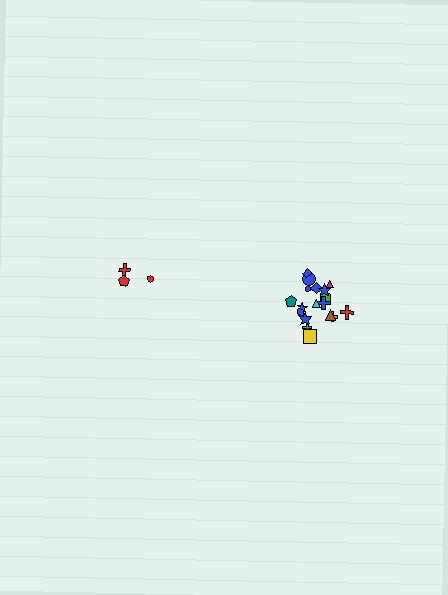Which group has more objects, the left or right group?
The right group.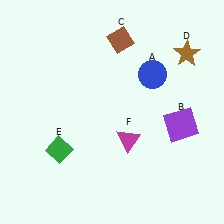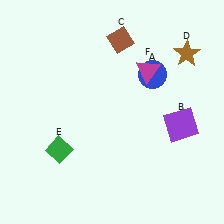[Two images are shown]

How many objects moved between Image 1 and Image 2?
1 object moved between the two images.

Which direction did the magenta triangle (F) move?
The magenta triangle (F) moved up.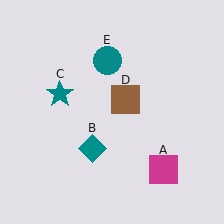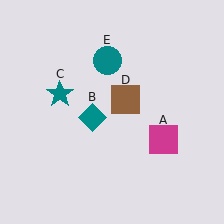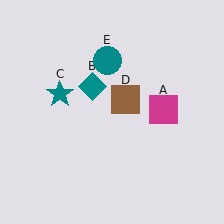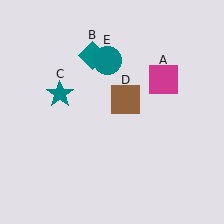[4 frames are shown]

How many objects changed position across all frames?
2 objects changed position: magenta square (object A), teal diamond (object B).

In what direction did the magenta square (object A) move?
The magenta square (object A) moved up.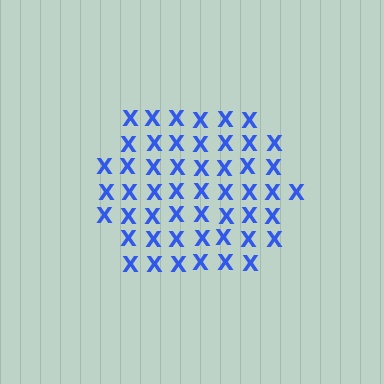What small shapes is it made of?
It is made of small letter X's.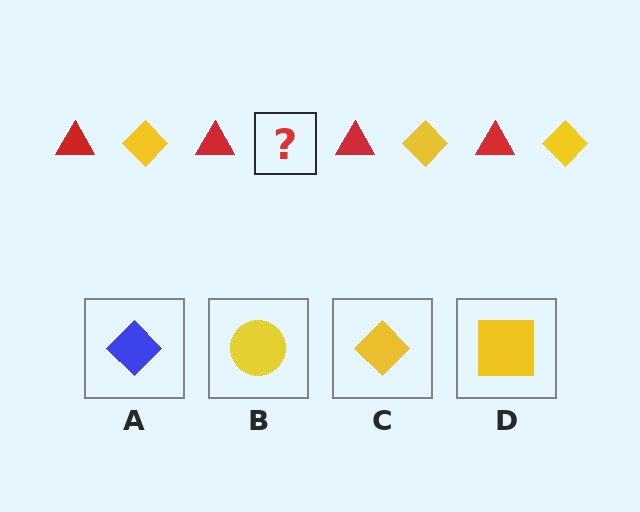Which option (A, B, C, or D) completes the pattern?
C.